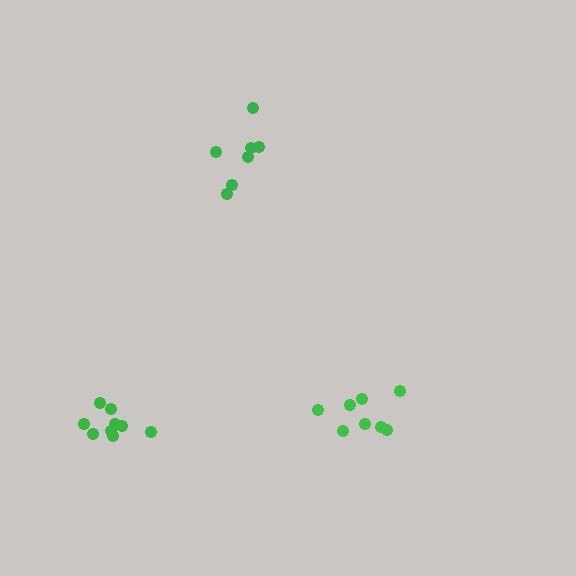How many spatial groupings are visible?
There are 3 spatial groupings.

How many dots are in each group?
Group 1: 7 dots, Group 2: 9 dots, Group 3: 8 dots (24 total).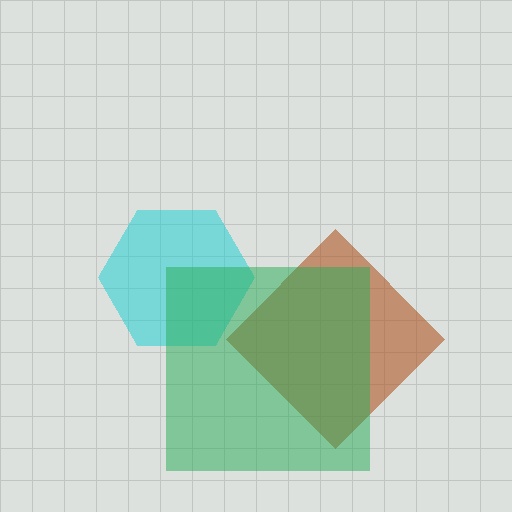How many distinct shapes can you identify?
There are 3 distinct shapes: a brown diamond, a cyan hexagon, a green square.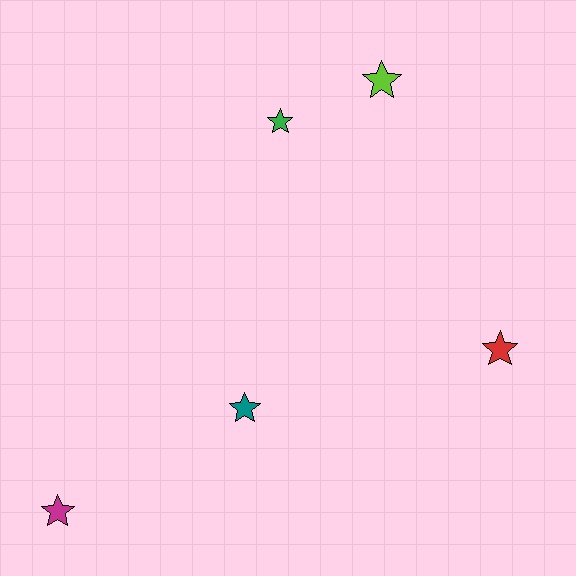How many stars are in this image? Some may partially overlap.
There are 5 stars.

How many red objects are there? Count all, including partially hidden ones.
There is 1 red object.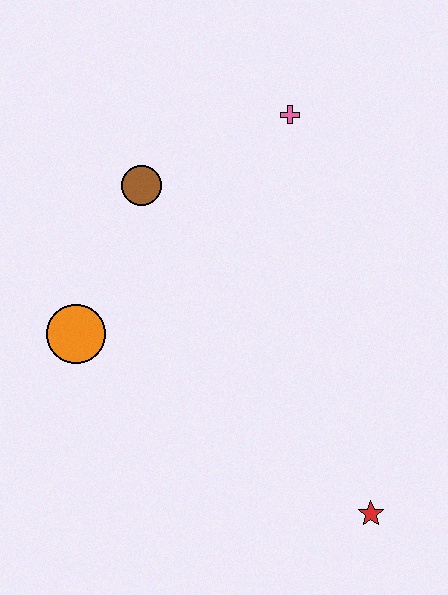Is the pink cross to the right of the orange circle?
Yes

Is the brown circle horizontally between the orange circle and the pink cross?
Yes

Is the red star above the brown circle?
No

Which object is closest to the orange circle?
The brown circle is closest to the orange circle.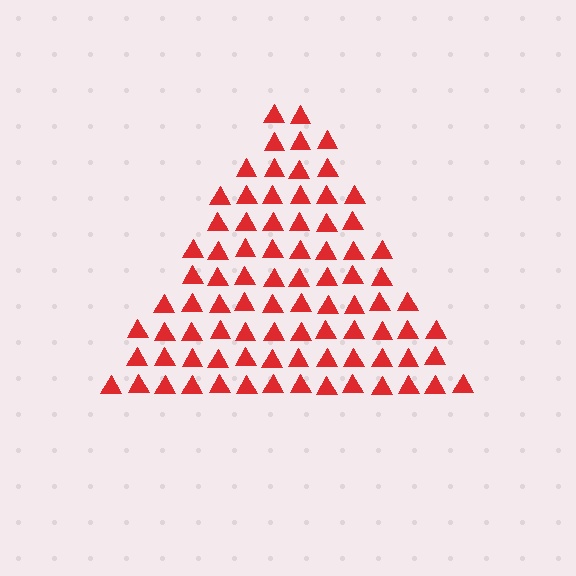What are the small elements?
The small elements are triangles.